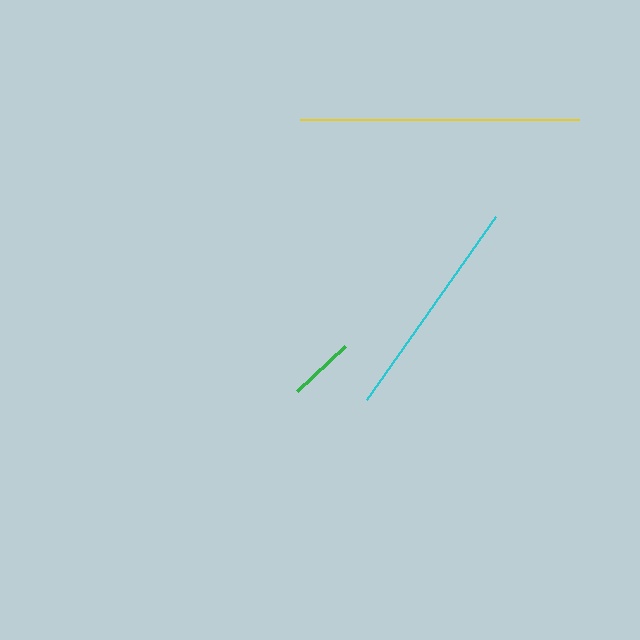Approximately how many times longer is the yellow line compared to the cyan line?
The yellow line is approximately 1.2 times the length of the cyan line.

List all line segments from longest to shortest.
From longest to shortest: yellow, cyan, green.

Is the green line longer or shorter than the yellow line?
The yellow line is longer than the green line.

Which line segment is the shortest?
The green line is the shortest at approximately 66 pixels.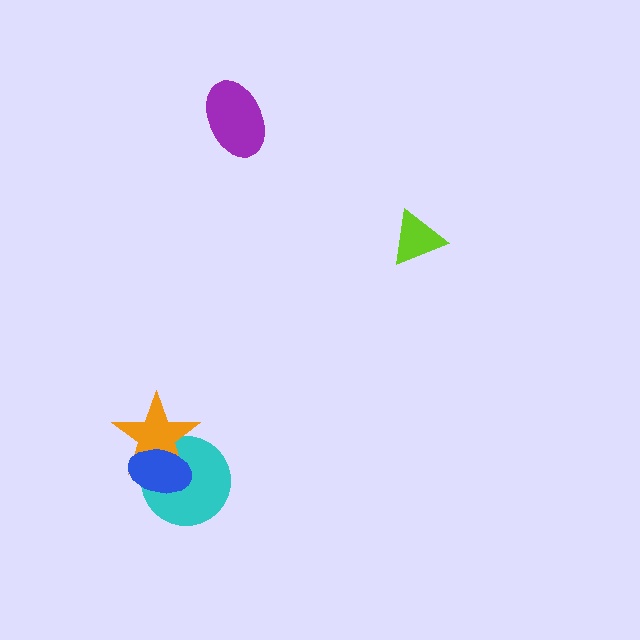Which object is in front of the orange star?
The blue ellipse is in front of the orange star.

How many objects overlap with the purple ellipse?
0 objects overlap with the purple ellipse.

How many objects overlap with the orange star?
2 objects overlap with the orange star.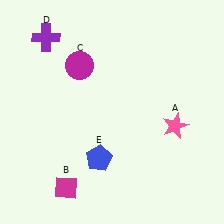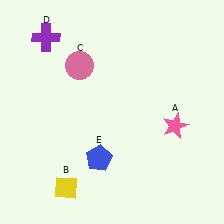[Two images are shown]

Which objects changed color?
B changed from magenta to yellow. C changed from magenta to pink.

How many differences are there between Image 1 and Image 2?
There are 2 differences between the two images.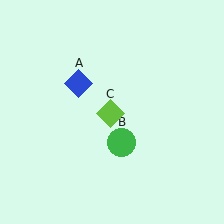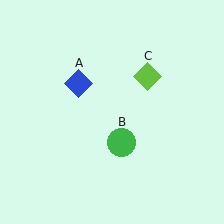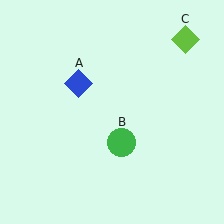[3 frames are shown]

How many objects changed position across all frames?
1 object changed position: lime diamond (object C).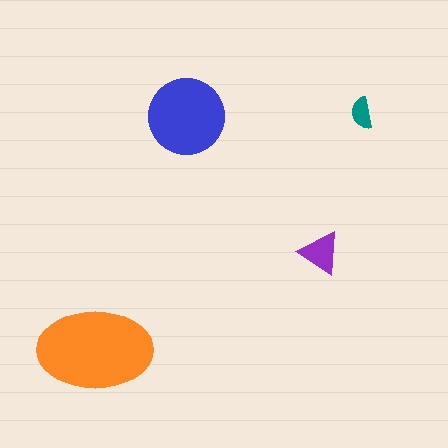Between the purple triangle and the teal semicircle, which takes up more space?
The purple triangle.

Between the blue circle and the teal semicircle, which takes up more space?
The blue circle.